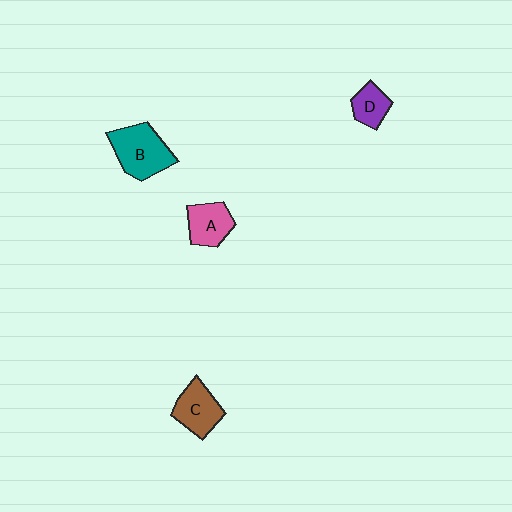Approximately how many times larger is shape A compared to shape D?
Approximately 1.4 times.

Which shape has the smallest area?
Shape D (purple).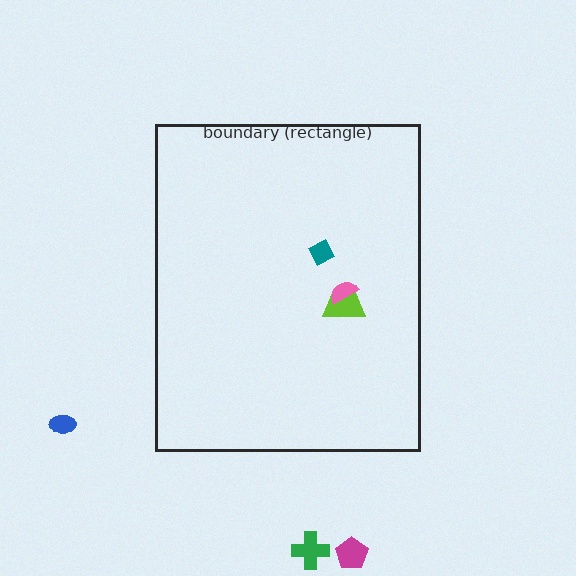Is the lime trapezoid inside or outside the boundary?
Inside.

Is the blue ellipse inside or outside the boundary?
Outside.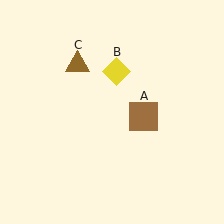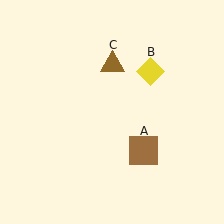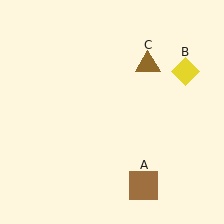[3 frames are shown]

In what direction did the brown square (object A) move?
The brown square (object A) moved down.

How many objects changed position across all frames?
3 objects changed position: brown square (object A), yellow diamond (object B), brown triangle (object C).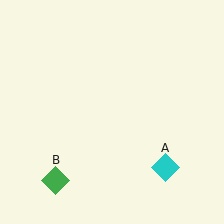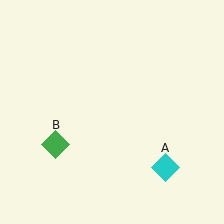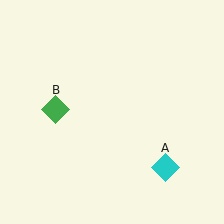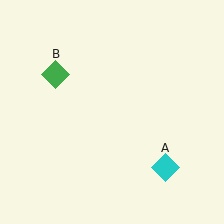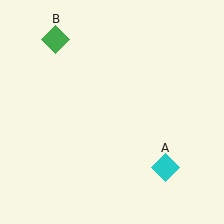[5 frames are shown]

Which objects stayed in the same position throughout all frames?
Cyan diamond (object A) remained stationary.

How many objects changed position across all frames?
1 object changed position: green diamond (object B).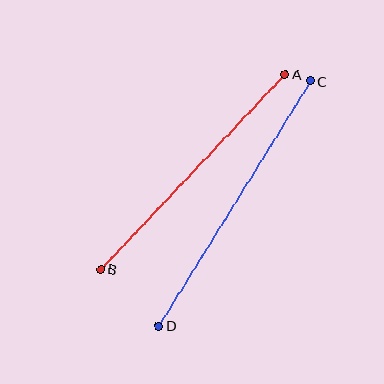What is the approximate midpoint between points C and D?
The midpoint is at approximately (235, 203) pixels.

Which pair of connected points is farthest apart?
Points C and D are farthest apart.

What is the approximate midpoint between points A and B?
The midpoint is at approximately (193, 172) pixels.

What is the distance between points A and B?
The distance is approximately 268 pixels.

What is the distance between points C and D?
The distance is approximately 288 pixels.